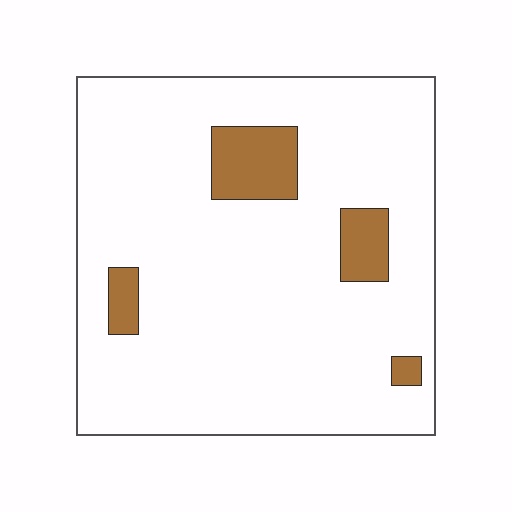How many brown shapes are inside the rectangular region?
4.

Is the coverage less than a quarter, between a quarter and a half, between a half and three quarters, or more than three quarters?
Less than a quarter.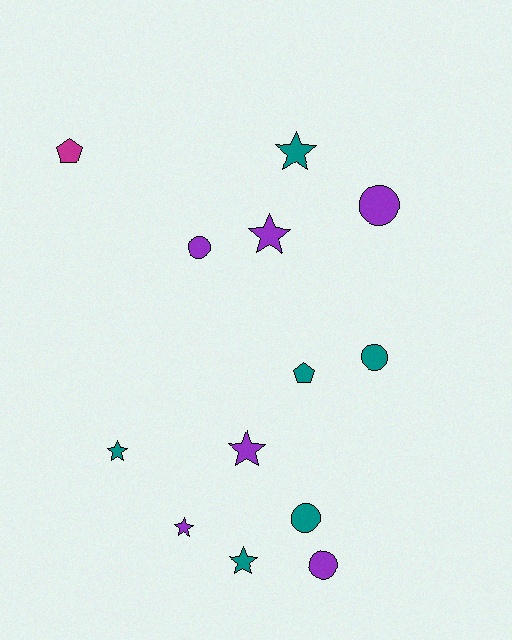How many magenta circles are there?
There are no magenta circles.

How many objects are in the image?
There are 13 objects.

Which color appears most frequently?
Purple, with 6 objects.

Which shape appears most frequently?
Star, with 6 objects.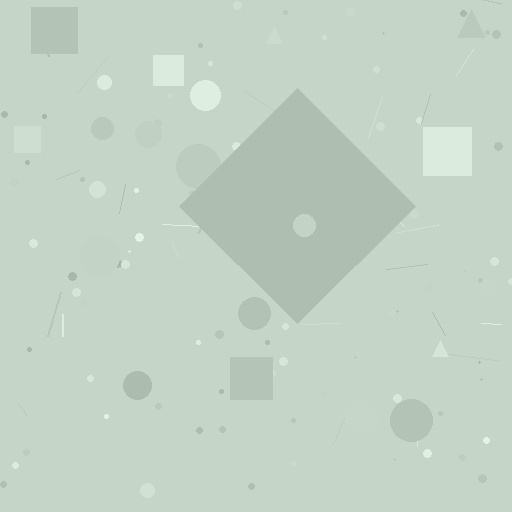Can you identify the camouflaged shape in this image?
The camouflaged shape is a diamond.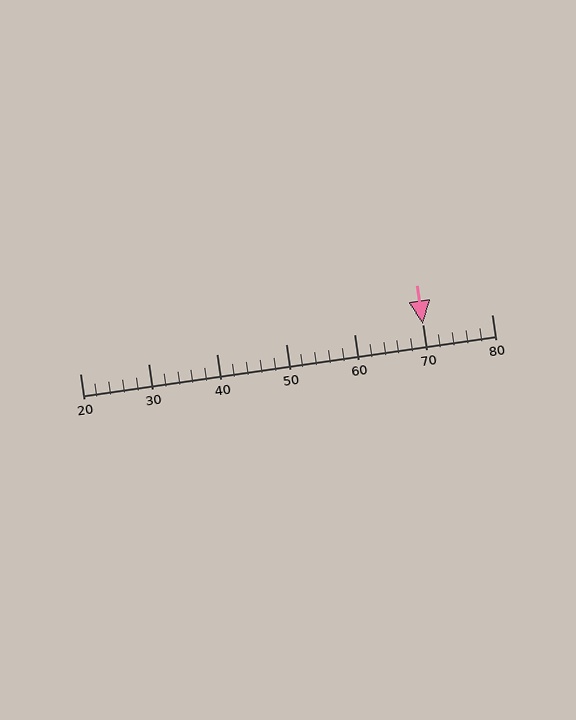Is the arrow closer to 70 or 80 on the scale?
The arrow is closer to 70.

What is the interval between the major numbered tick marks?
The major tick marks are spaced 10 units apart.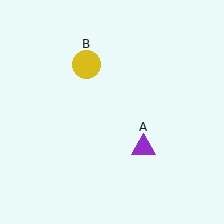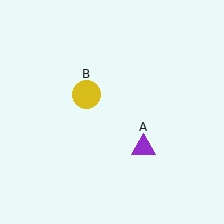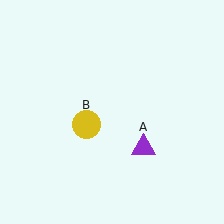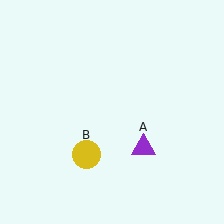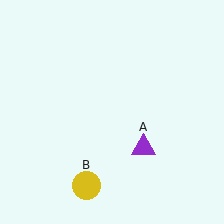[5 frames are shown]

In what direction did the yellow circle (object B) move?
The yellow circle (object B) moved down.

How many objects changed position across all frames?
1 object changed position: yellow circle (object B).